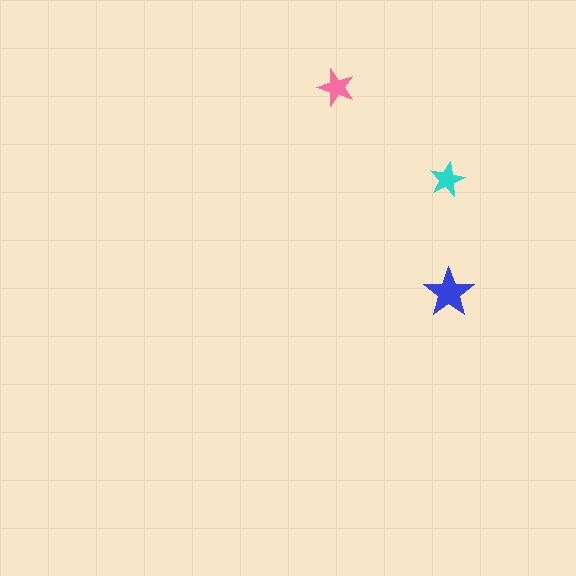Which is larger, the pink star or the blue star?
The blue one.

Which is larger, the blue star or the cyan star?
The blue one.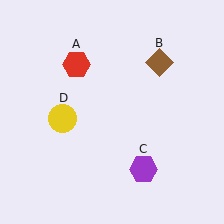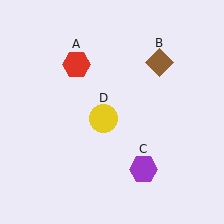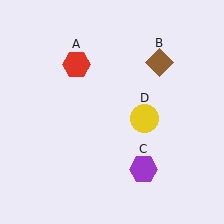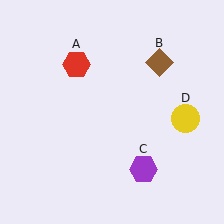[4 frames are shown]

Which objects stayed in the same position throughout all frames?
Red hexagon (object A) and brown diamond (object B) and purple hexagon (object C) remained stationary.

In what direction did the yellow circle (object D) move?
The yellow circle (object D) moved right.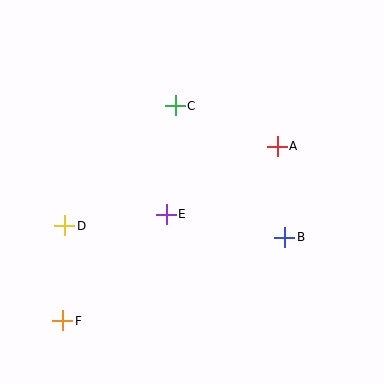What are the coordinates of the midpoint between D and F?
The midpoint between D and F is at (64, 273).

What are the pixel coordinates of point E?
Point E is at (166, 215).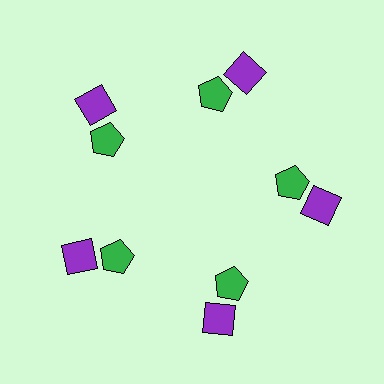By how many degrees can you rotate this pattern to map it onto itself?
The pattern maps onto itself every 72 degrees of rotation.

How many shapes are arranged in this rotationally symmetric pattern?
There are 10 shapes, arranged in 5 groups of 2.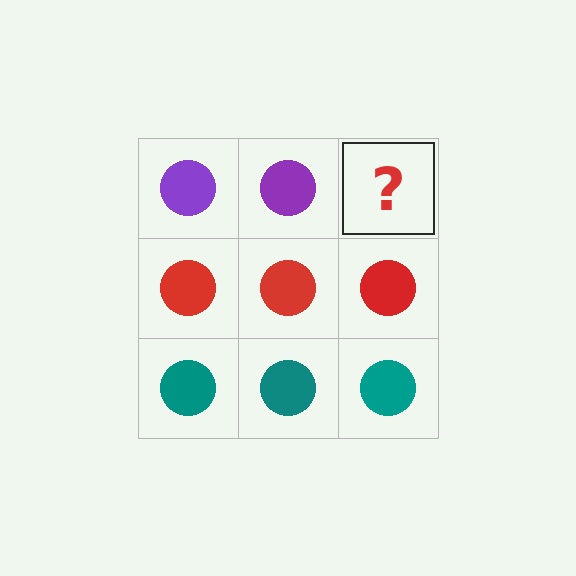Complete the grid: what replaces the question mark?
The question mark should be replaced with a purple circle.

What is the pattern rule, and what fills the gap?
The rule is that each row has a consistent color. The gap should be filled with a purple circle.